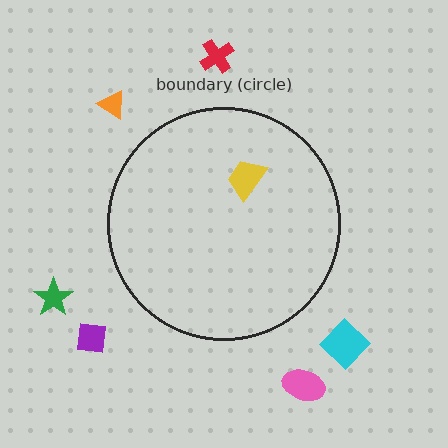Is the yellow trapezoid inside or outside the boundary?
Inside.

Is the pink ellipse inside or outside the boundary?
Outside.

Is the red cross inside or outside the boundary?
Outside.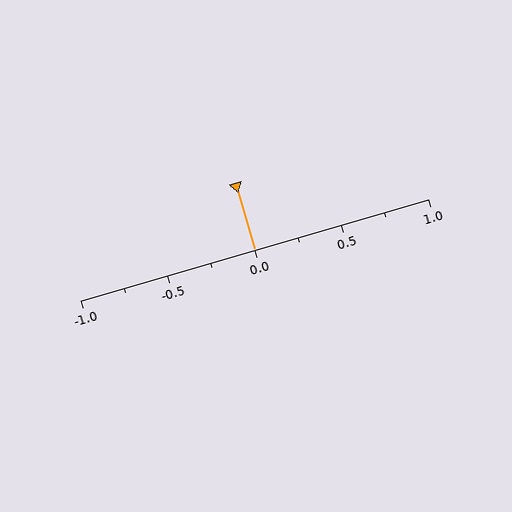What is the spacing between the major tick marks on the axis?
The major ticks are spaced 0.5 apart.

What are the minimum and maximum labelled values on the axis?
The axis runs from -1.0 to 1.0.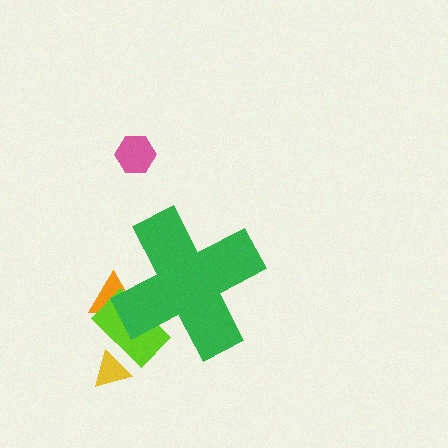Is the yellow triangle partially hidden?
No, the yellow triangle is fully visible.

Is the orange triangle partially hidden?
Yes, the orange triangle is partially hidden behind the green cross.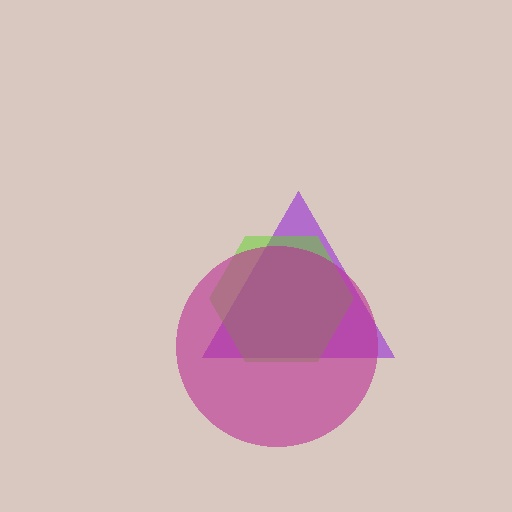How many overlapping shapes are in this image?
There are 3 overlapping shapes in the image.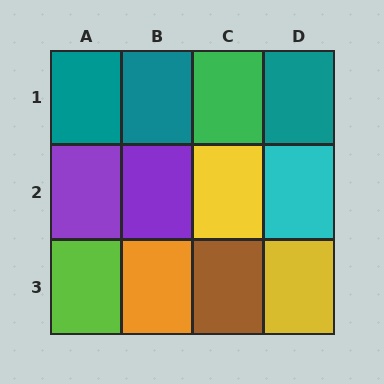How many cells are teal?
3 cells are teal.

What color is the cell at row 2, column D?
Cyan.